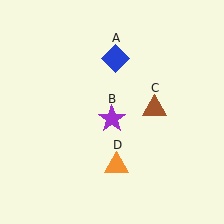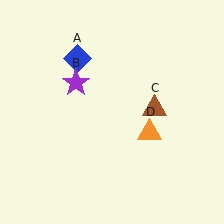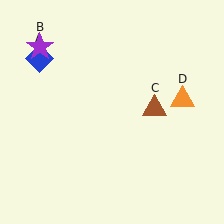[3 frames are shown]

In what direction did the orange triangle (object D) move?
The orange triangle (object D) moved up and to the right.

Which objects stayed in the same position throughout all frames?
Brown triangle (object C) remained stationary.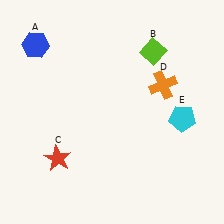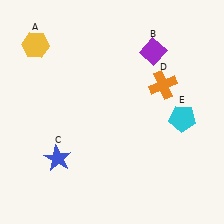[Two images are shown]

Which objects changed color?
A changed from blue to yellow. B changed from lime to purple. C changed from red to blue.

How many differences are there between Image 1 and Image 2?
There are 3 differences between the two images.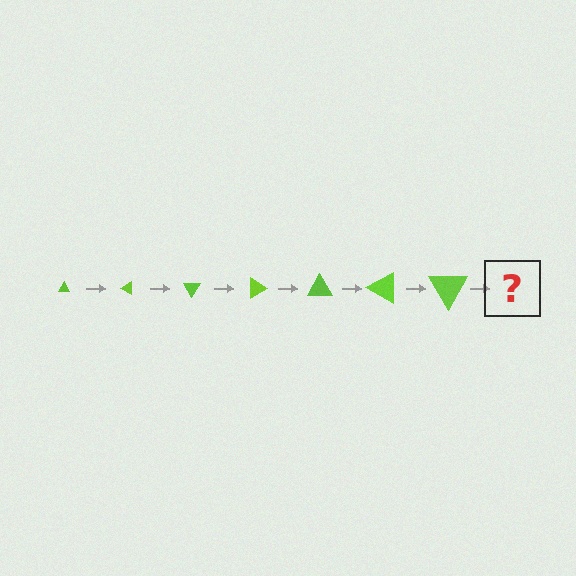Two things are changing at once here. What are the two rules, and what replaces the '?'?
The two rules are that the triangle grows larger each step and it rotates 30 degrees each step. The '?' should be a triangle, larger than the previous one and rotated 210 degrees from the start.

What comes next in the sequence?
The next element should be a triangle, larger than the previous one and rotated 210 degrees from the start.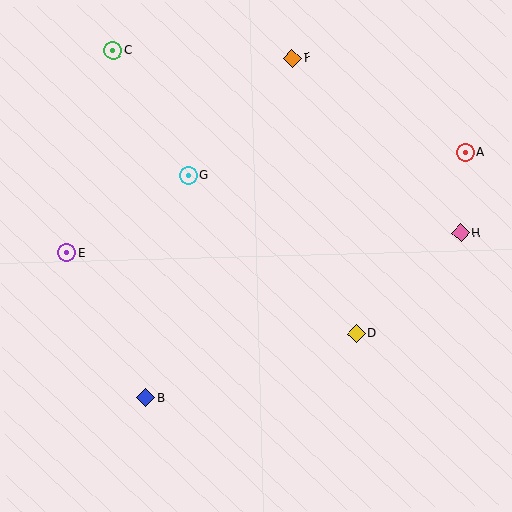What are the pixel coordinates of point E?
Point E is at (66, 253).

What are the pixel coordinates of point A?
Point A is at (466, 152).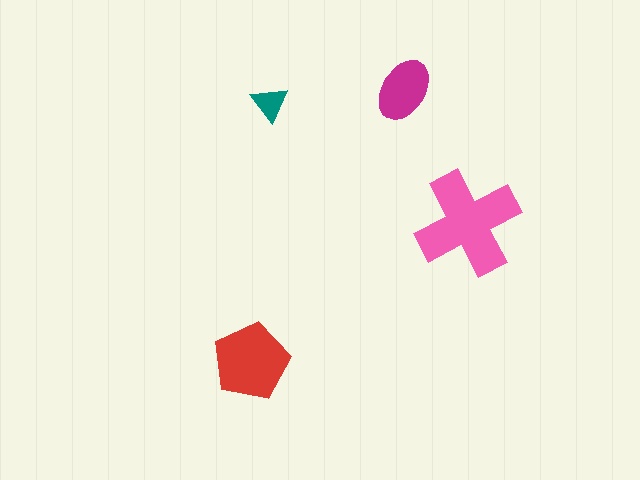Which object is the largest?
The pink cross.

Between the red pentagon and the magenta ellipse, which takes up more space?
The red pentagon.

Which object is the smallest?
The teal triangle.